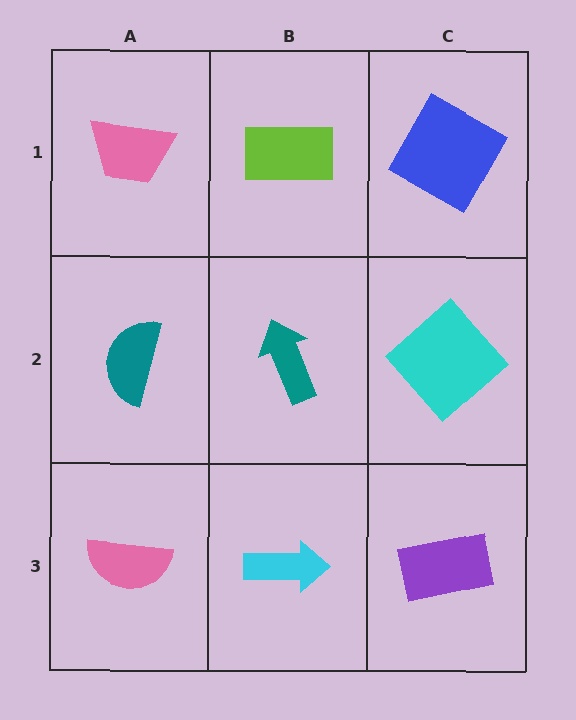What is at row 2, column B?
A teal arrow.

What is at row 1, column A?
A pink trapezoid.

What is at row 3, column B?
A cyan arrow.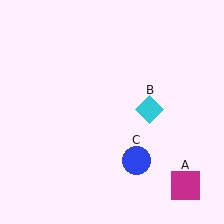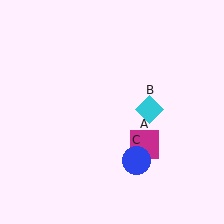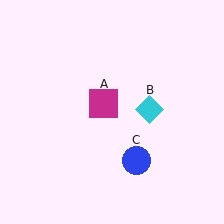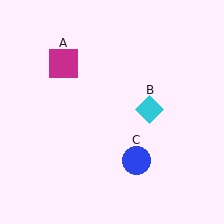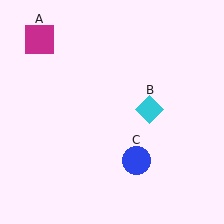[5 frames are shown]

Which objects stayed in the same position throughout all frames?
Cyan diamond (object B) and blue circle (object C) remained stationary.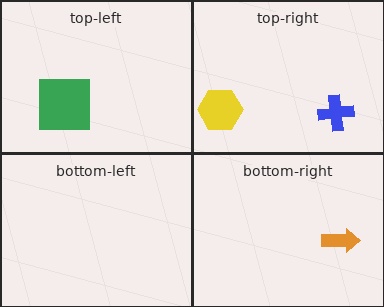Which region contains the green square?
The top-left region.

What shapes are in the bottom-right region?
The orange arrow.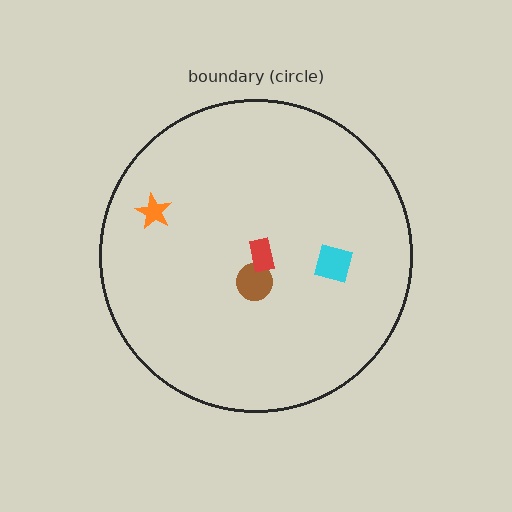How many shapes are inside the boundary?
4 inside, 0 outside.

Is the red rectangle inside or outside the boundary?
Inside.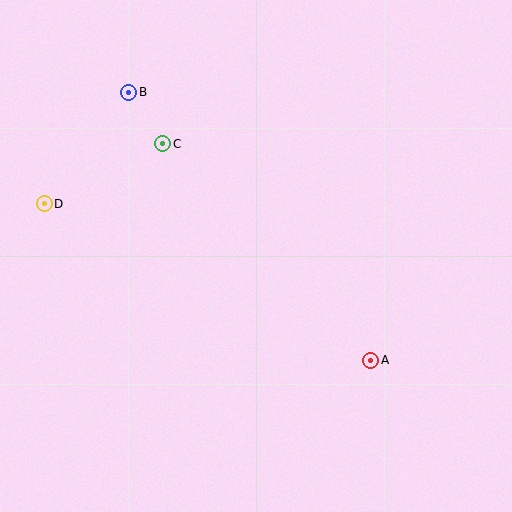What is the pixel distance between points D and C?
The distance between D and C is 132 pixels.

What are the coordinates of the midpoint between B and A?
The midpoint between B and A is at (250, 226).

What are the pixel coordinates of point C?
Point C is at (163, 144).